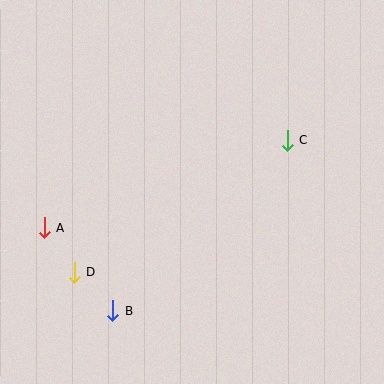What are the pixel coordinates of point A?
Point A is at (44, 228).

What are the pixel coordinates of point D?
Point D is at (74, 272).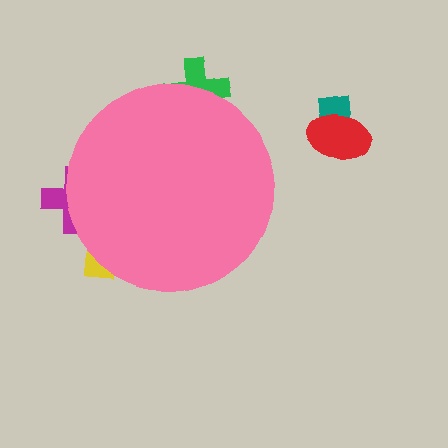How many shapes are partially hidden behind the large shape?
3 shapes are partially hidden.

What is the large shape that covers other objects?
A pink circle.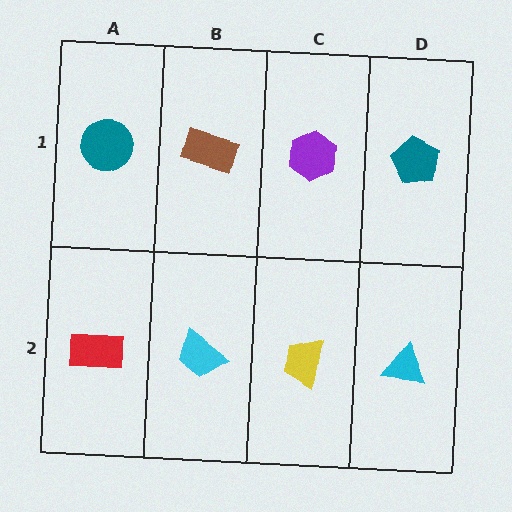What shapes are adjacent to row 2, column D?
A teal pentagon (row 1, column D), a yellow trapezoid (row 2, column C).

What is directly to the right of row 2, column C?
A cyan triangle.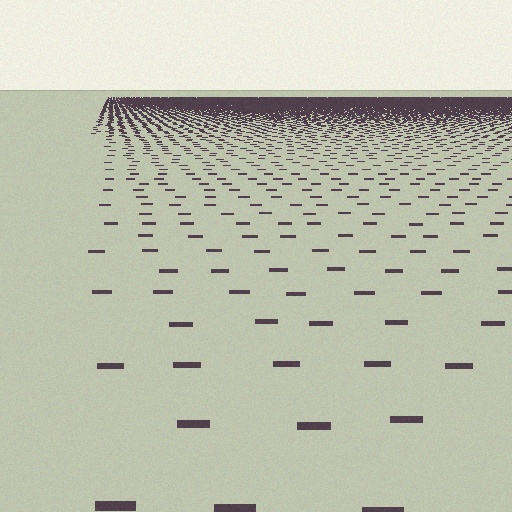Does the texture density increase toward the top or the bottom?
Density increases toward the top.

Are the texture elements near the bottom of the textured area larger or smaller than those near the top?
Larger. Near the bottom, elements are closer to the viewer and appear at a bigger on-screen size.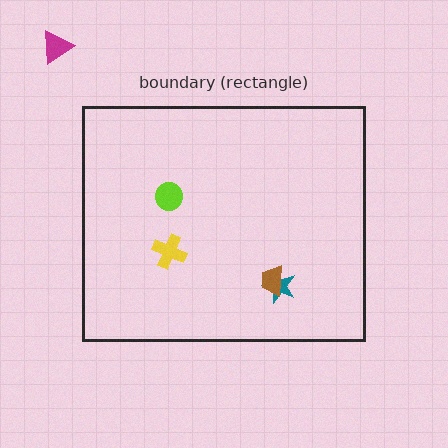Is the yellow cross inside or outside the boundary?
Inside.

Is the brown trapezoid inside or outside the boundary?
Inside.